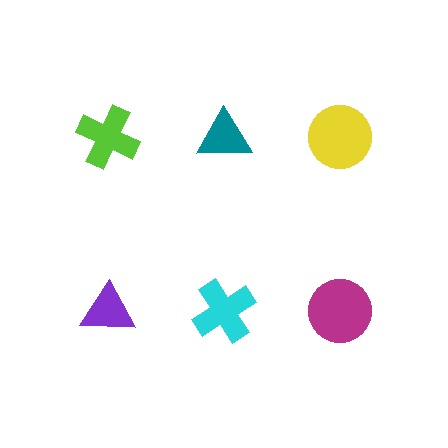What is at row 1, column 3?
A yellow circle.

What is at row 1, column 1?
A lime cross.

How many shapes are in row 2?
3 shapes.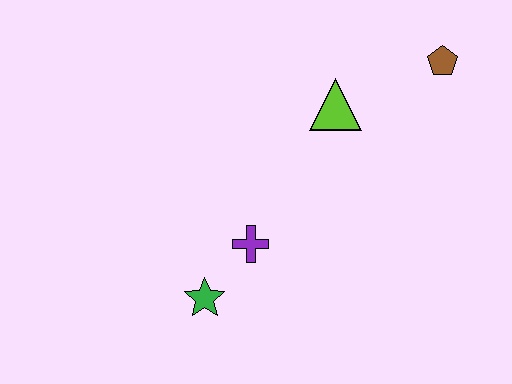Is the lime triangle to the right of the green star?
Yes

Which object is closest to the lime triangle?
The brown pentagon is closest to the lime triangle.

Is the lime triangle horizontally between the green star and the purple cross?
No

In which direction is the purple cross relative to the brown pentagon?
The purple cross is to the left of the brown pentagon.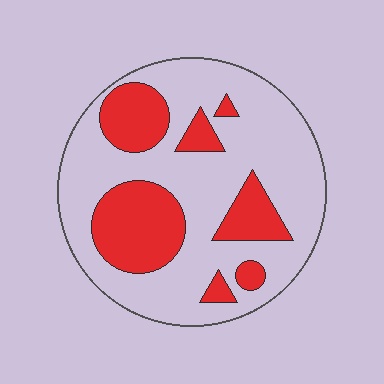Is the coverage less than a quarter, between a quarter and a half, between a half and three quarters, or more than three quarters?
Between a quarter and a half.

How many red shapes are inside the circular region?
7.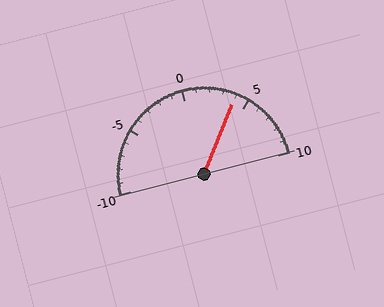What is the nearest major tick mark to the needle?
The nearest major tick mark is 5.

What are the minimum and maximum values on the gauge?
The gauge ranges from -10 to 10.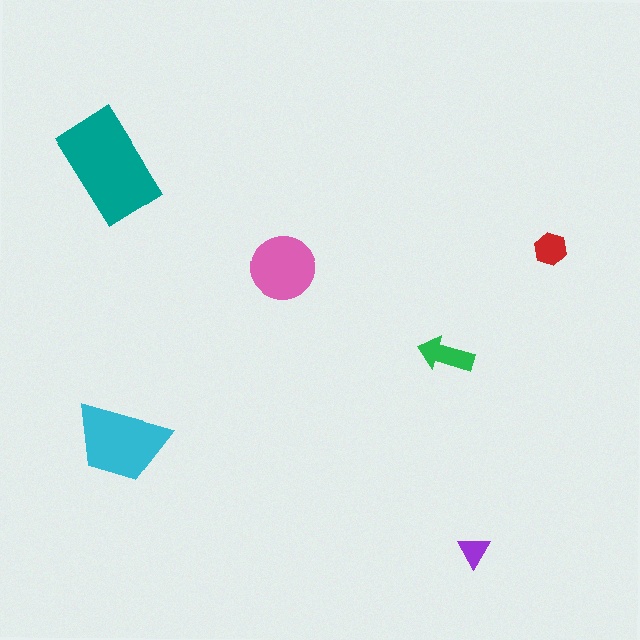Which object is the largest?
The teal rectangle.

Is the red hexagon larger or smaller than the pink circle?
Smaller.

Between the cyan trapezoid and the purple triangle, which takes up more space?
The cyan trapezoid.